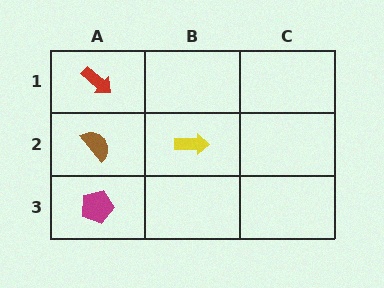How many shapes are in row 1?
1 shape.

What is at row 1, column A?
A red arrow.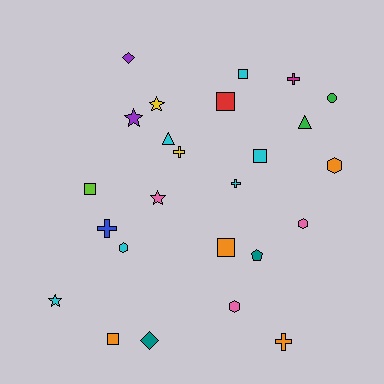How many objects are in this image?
There are 25 objects.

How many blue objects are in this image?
There is 1 blue object.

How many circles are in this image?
There is 1 circle.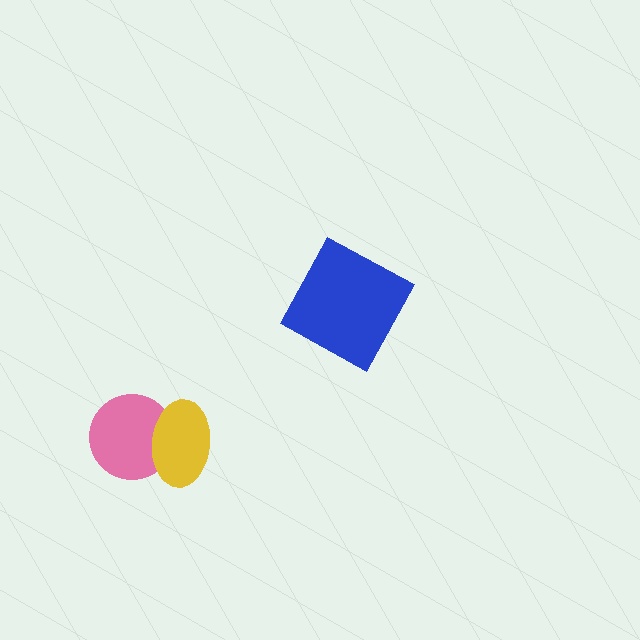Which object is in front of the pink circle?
The yellow ellipse is in front of the pink circle.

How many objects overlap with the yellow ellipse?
1 object overlaps with the yellow ellipse.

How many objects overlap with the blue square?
0 objects overlap with the blue square.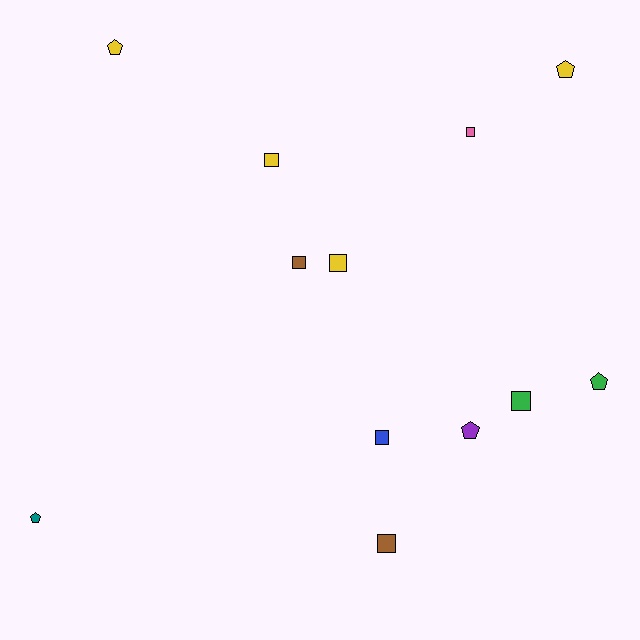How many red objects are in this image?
There are no red objects.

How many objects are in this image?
There are 12 objects.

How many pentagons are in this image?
There are 5 pentagons.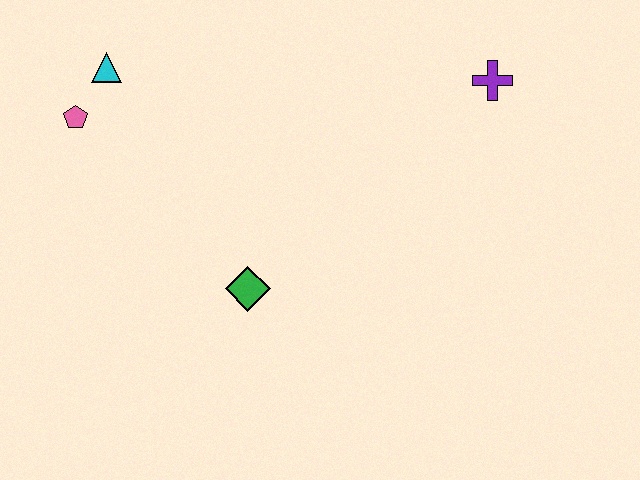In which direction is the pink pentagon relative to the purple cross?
The pink pentagon is to the left of the purple cross.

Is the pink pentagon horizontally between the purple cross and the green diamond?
No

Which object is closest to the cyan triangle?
The pink pentagon is closest to the cyan triangle.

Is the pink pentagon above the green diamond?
Yes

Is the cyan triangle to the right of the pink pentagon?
Yes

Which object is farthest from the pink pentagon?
The purple cross is farthest from the pink pentagon.